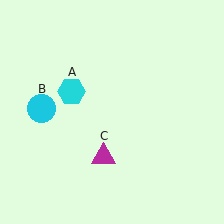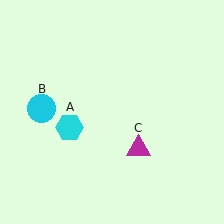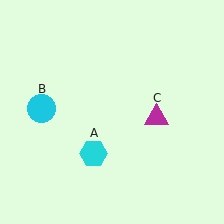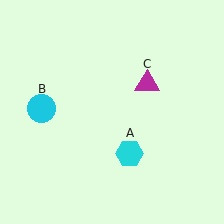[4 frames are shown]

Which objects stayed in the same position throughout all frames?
Cyan circle (object B) remained stationary.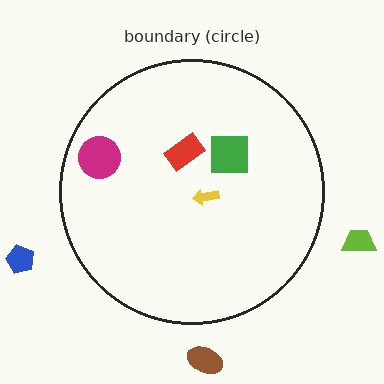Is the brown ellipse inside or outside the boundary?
Outside.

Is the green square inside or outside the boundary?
Inside.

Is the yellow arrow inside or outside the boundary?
Inside.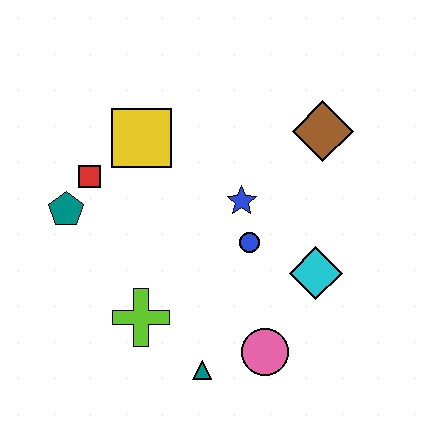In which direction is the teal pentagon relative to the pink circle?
The teal pentagon is to the left of the pink circle.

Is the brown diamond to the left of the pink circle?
No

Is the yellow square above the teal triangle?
Yes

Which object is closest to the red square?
The teal pentagon is closest to the red square.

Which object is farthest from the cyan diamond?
The teal pentagon is farthest from the cyan diamond.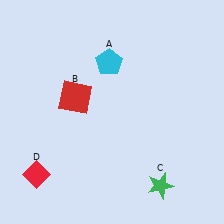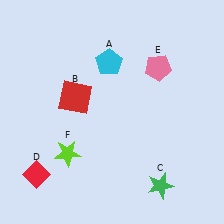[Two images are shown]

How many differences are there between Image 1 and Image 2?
There are 2 differences between the two images.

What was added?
A pink pentagon (E), a lime star (F) were added in Image 2.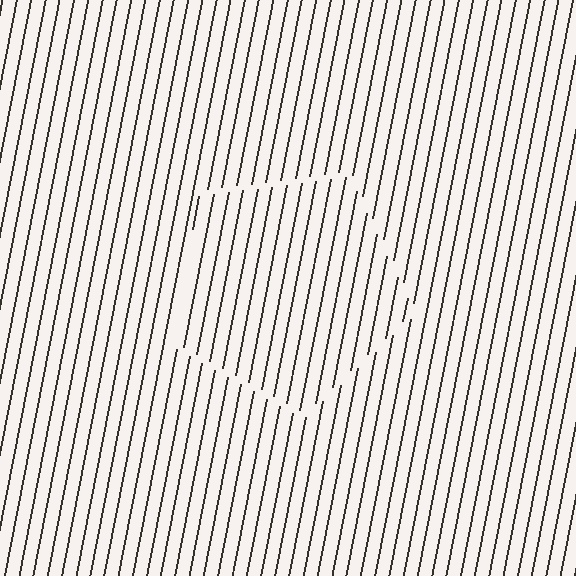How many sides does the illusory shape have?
5 sides — the line-ends trace a pentagon.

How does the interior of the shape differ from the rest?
The interior of the shape contains the same grating, shifted by half a period — the contour is defined by the phase discontinuity where line-ends from the inner and outer gratings abut.